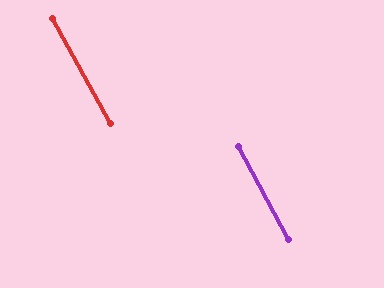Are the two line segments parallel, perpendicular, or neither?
Parallel — their directions differ by only 0.6°.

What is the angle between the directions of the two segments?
Approximately 1 degree.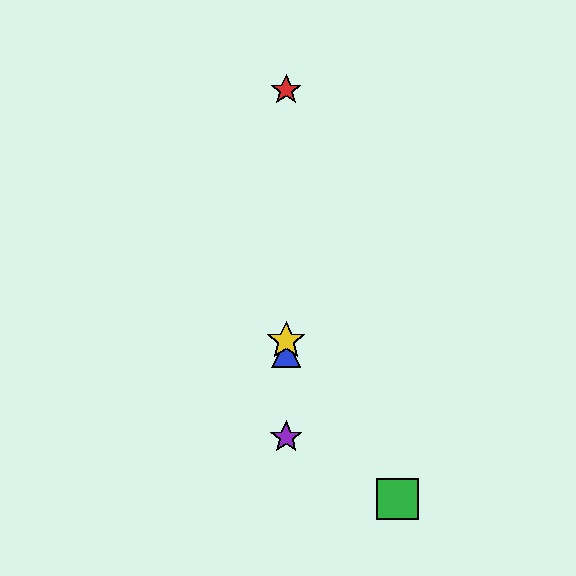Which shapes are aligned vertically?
The red star, the blue triangle, the yellow star, the purple star are aligned vertically.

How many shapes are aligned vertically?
4 shapes (the red star, the blue triangle, the yellow star, the purple star) are aligned vertically.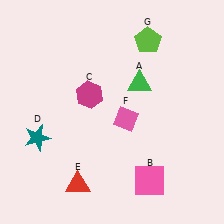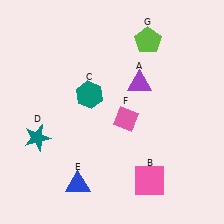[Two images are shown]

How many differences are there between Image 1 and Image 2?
There are 3 differences between the two images.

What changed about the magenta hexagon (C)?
In Image 1, C is magenta. In Image 2, it changed to teal.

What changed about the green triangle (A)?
In Image 1, A is green. In Image 2, it changed to purple.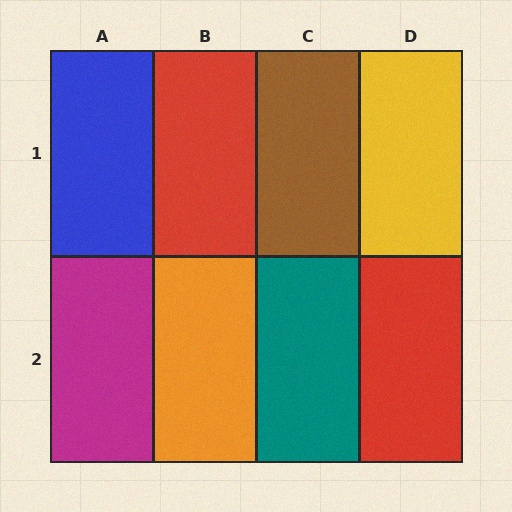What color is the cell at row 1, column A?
Blue.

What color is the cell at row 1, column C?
Brown.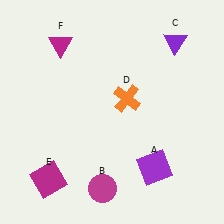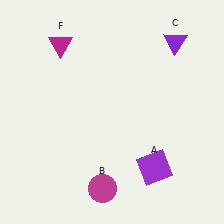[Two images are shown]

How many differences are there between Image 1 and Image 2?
There are 2 differences between the two images.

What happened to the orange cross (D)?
The orange cross (D) was removed in Image 2. It was in the top-right area of Image 1.